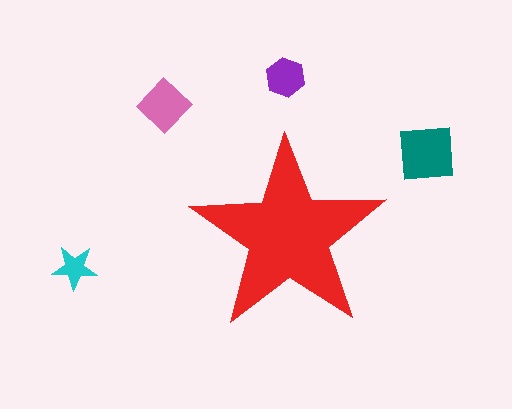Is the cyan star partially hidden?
No, the cyan star is fully visible.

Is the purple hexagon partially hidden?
No, the purple hexagon is fully visible.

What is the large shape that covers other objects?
A red star.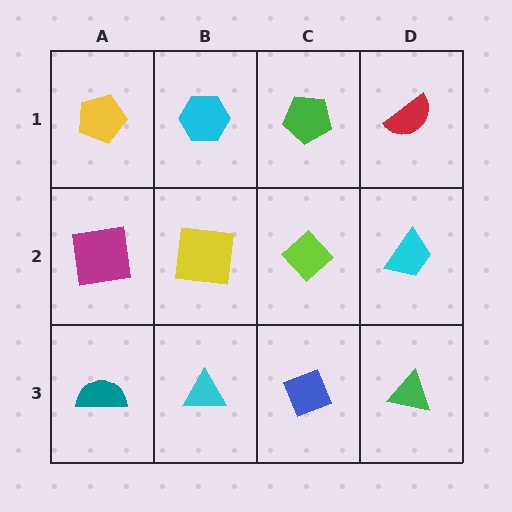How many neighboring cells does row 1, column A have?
2.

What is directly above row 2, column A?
A yellow pentagon.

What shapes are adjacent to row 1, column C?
A lime diamond (row 2, column C), a cyan hexagon (row 1, column B), a red semicircle (row 1, column D).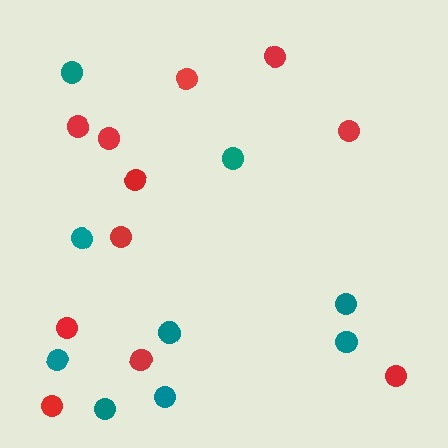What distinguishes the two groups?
There are 2 groups: one group of red circles (11) and one group of teal circles (9).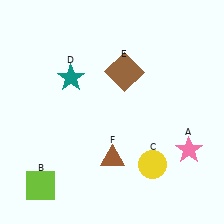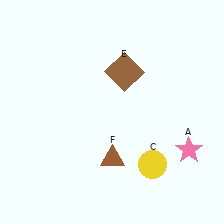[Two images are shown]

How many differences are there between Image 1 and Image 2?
There are 2 differences between the two images.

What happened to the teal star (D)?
The teal star (D) was removed in Image 2. It was in the top-left area of Image 1.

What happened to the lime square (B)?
The lime square (B) was removed in Image 2. It was in the bottom-left area of Image 1.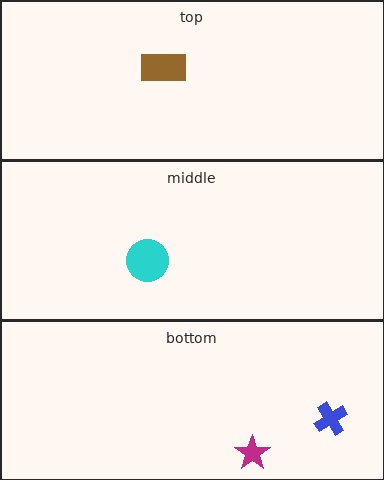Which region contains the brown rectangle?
The top region.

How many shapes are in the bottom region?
2.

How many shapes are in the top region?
1.